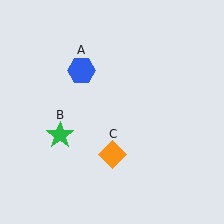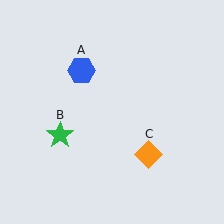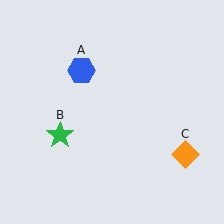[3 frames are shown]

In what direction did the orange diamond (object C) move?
The orange diamond (object C) moved right.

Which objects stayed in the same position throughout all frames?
Blue hexagon (object A) and green star (object B) remained stationary.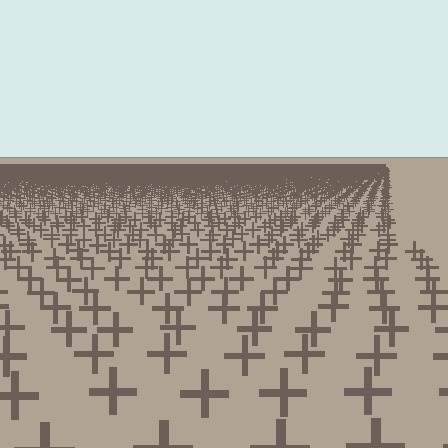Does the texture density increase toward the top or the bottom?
Density increases toward the top.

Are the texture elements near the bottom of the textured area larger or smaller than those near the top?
Larger. Near the bottom, elements are closer to the viewer and appear at a bigger on-screen size.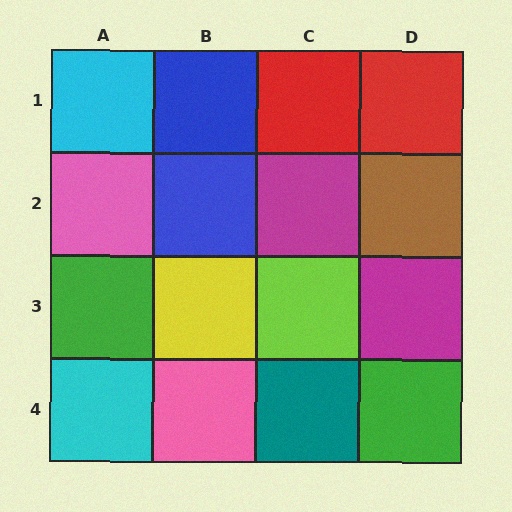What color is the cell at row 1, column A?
Cyan.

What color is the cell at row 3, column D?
Magenta.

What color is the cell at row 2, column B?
Blue.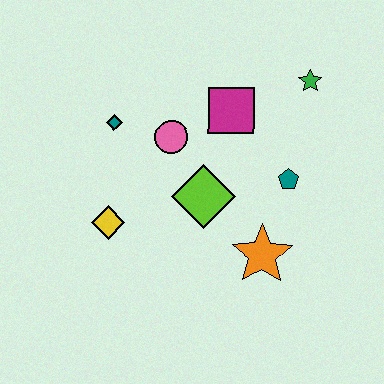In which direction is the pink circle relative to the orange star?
The pink circle is above the orange star.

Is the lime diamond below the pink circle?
Yes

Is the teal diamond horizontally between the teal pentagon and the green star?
No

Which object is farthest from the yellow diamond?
The green star is farthest from the yellow diamond.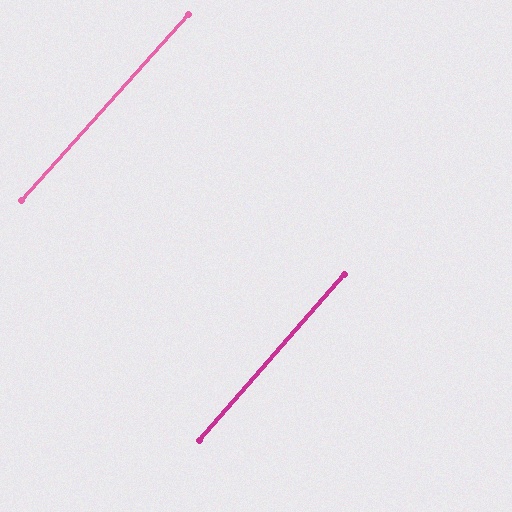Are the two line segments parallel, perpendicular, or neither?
Parallel — their directions differ by only 0.7°.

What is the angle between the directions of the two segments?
Approximately 1 degree.